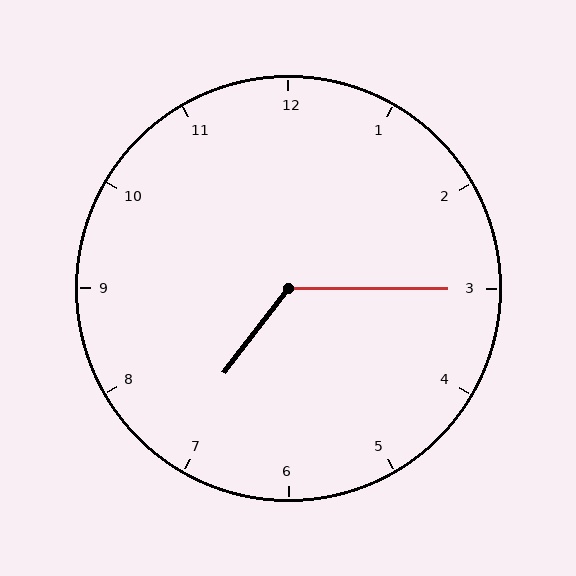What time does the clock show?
7:15.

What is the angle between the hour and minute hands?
Approximately 128 degrees.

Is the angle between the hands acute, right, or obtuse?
It is obtuse.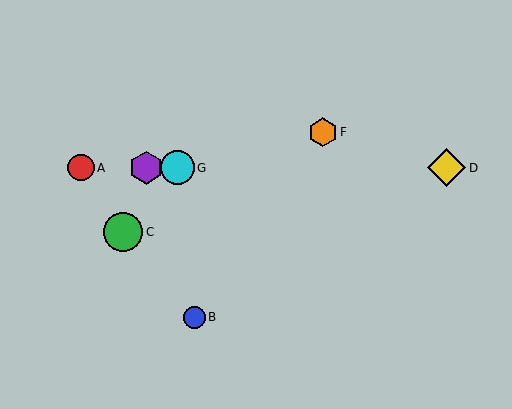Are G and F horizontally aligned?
No, G is at y≈168 and F is at y≈132.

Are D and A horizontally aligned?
Yes, both are at y≈168.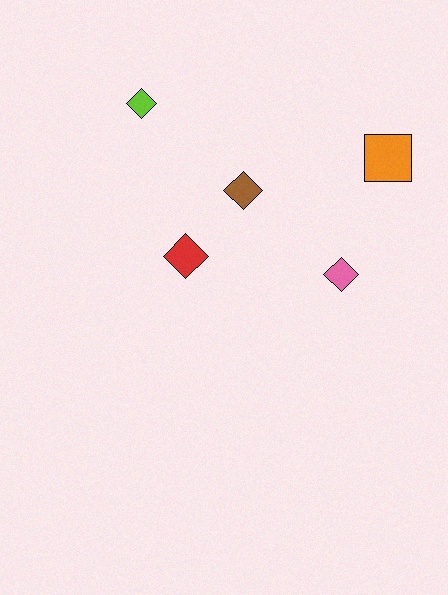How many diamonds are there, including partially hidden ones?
There are 4 diamonds.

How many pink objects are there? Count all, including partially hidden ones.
There is 1 pink object.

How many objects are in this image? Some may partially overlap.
There are 5 objects.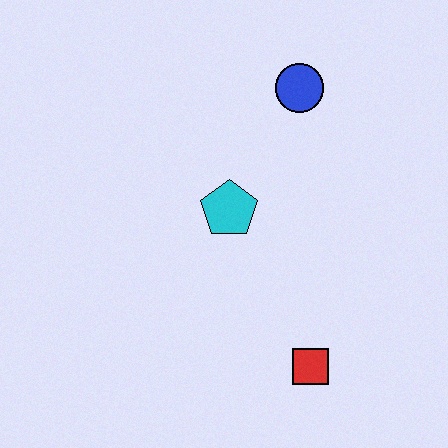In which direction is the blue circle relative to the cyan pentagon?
The blue circle is above the cyan pentagon.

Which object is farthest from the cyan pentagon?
The red square is farthest from the cyan pentagon.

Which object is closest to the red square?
The cyan pentagon is closest to the red square.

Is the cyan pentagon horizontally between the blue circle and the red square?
No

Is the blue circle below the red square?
No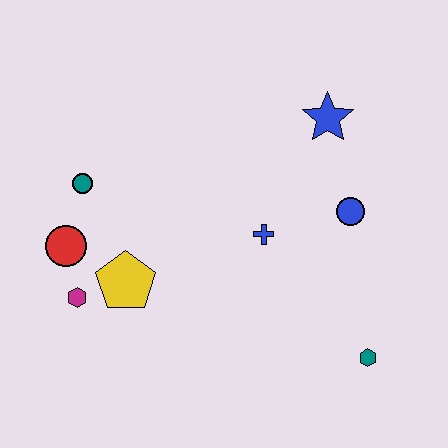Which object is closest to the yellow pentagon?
The magenta hexagon is closest to the yellow pentagon.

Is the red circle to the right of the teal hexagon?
No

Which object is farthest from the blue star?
The magenta hexagon is farthest from the blue star.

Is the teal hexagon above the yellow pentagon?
No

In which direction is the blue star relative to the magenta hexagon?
The blue star is to the right of the magenta hexagon.